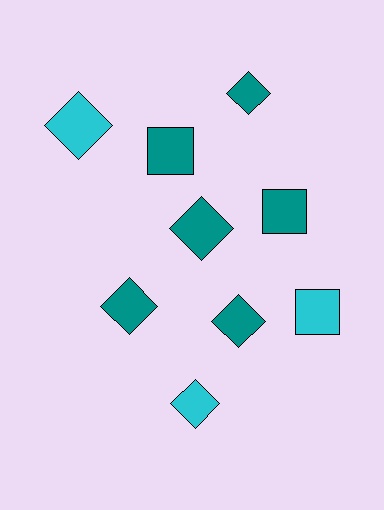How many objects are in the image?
There are 9 objects.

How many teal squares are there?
There are 2 teal squares.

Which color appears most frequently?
Teal, with 6 objects.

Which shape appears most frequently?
Diamond, with 6 objects.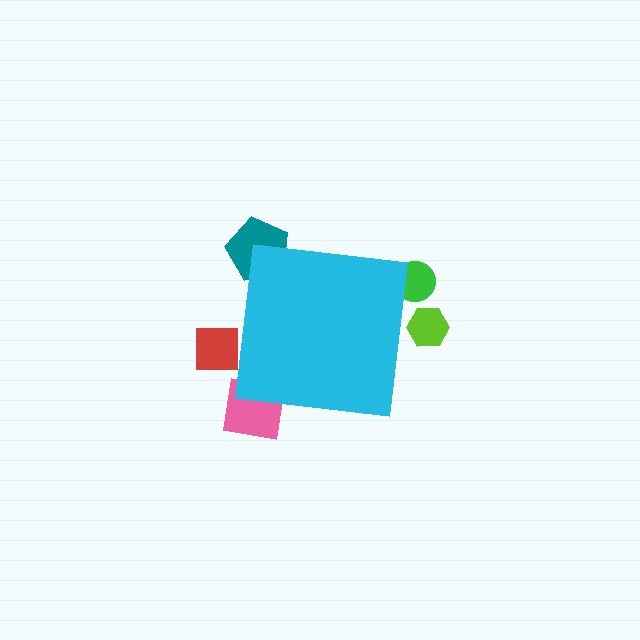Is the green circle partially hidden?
Yes, the green circle is partially hidden behind the cyan square.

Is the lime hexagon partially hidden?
Yes, the lime hexagon is partially hidden behind the cyan square.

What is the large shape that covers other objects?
A cyan square.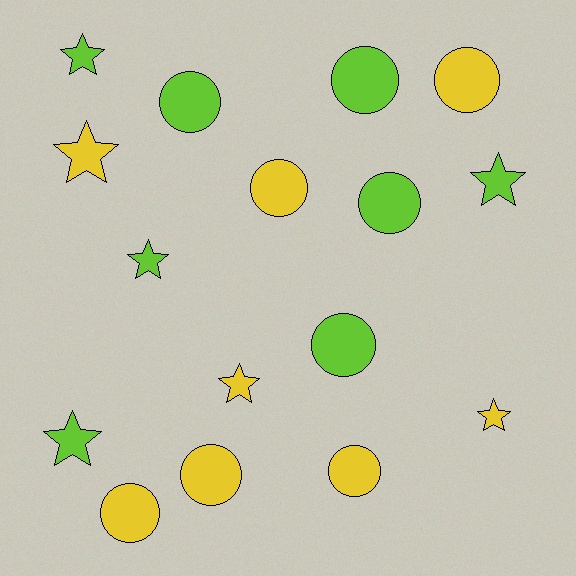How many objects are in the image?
There are 16 objects.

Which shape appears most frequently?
Circle, with 9 objects.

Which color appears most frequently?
Lime, with 8 objects.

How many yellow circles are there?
There are 5 yellow circles.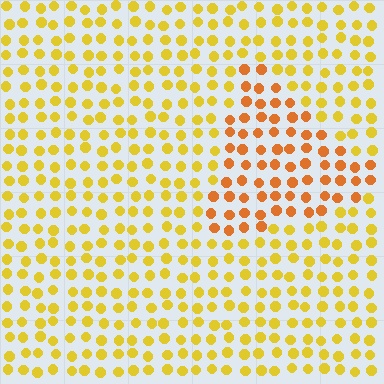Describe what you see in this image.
The image is filled with small yellow elements in a uniform arrangement. A triangle-shaped region is visible where the elements are tinted to a slightly different hue, forming a subtle color boundary.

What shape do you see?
I see a triangle.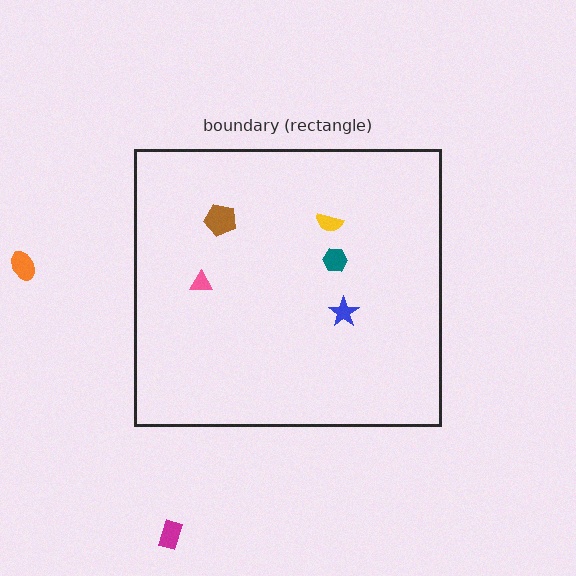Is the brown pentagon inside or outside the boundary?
Inside.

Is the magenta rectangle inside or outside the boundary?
Outside.